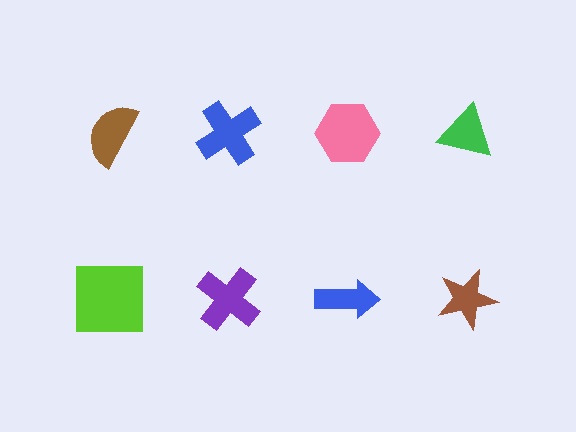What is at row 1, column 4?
A green triangle.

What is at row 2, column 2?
A purple cross.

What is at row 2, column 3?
A blue arrow.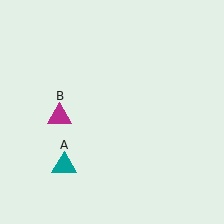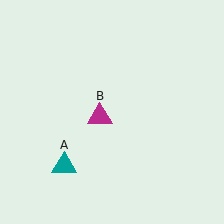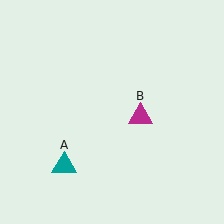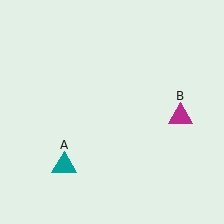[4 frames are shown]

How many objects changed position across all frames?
1 object changed position: magenta triangle (object B).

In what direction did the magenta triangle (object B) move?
The magenta triangle (object B) moved right.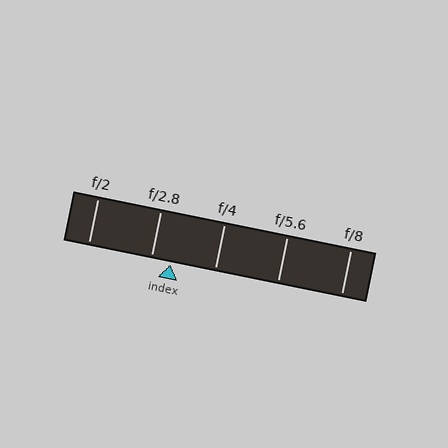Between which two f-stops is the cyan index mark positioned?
The index mark is between f/2.8 and f/4.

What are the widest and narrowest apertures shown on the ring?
The widest aperture shown is f/2 and the narrowest is f/8.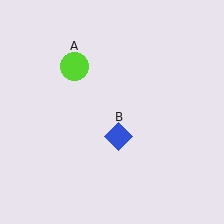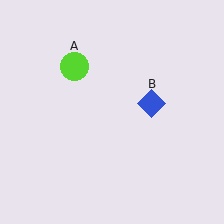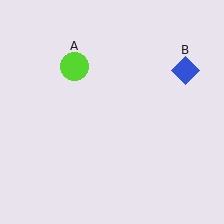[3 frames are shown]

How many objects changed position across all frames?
1 object changed position: blue diamond (object B).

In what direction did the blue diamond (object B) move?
The blue diamond (object B) moved up and to the right.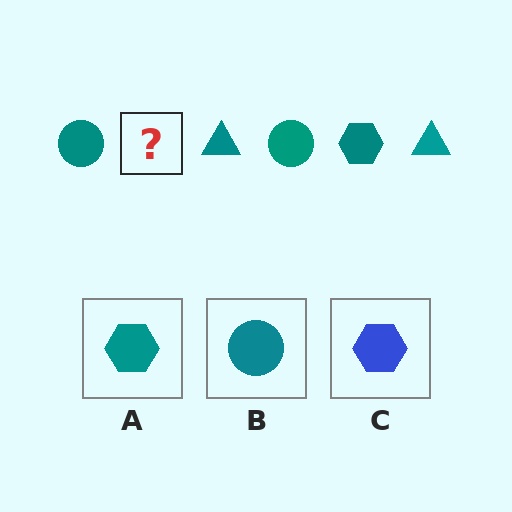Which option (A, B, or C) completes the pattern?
A.